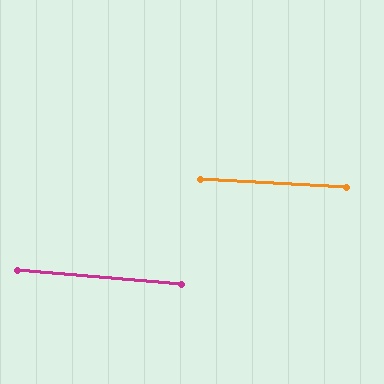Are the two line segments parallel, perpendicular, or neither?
Parallel — their directions differ by only 1.8°.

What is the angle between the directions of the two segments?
Approximately 2 degrees.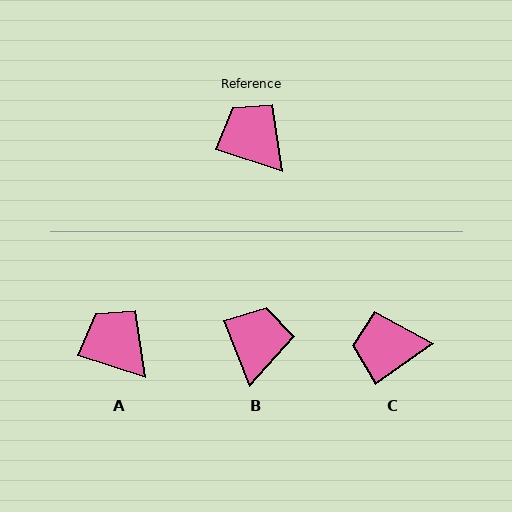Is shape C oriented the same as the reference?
No, it is off by about 53 degrees.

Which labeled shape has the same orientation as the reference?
A.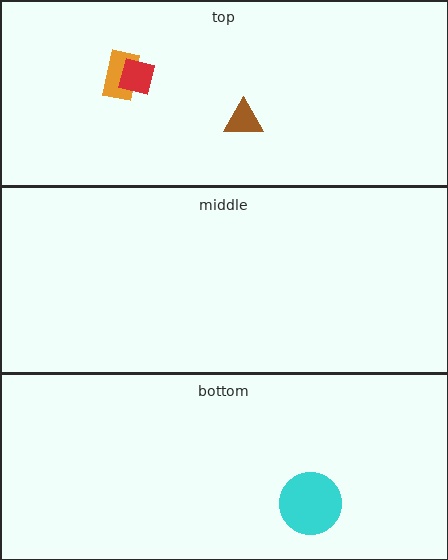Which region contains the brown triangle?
The top region.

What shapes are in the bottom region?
The cyan circle.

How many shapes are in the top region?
3.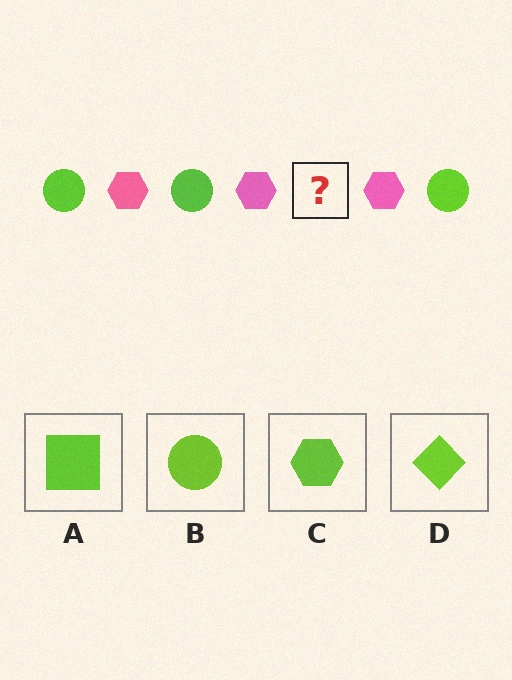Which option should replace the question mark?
Option B.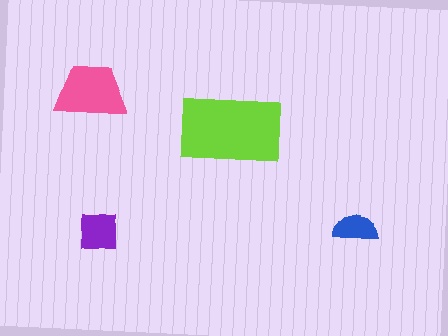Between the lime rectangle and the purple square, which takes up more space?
The lime rectangle.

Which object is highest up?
The pink trapezoid is topmost.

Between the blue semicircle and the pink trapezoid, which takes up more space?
The pink trapezoid.